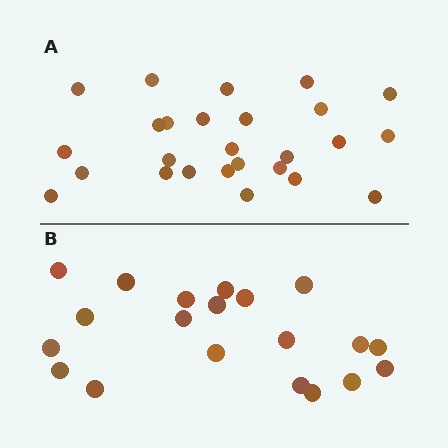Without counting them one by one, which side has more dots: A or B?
Region A (the top region) has more dots.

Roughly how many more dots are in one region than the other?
Region A has about 6 more dots than region B.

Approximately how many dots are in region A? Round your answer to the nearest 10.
About 30 dots. (The exact count is 26, which rounds to 30.)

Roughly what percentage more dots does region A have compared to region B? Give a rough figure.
About 30% more.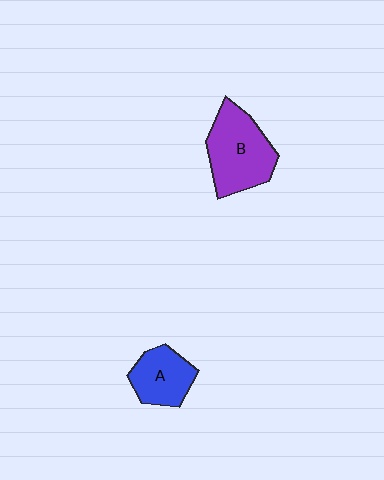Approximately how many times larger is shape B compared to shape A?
Approximately 1.5 times.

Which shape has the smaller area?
Shape A (blue).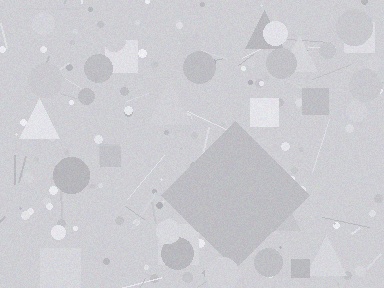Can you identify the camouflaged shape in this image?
The camouflaged shape is a diamond.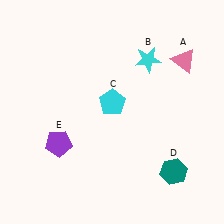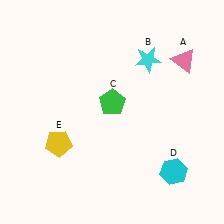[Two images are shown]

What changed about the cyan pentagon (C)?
In Image 1, C is cyan. In Image 2, it changed to green.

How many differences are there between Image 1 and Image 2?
There are 3 differences between the two images.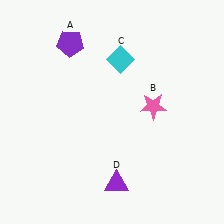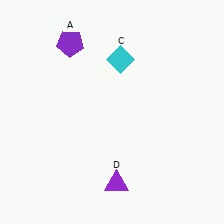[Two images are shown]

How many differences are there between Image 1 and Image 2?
There is 1 difference between the two images.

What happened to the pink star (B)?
The pink star (B) was removed in Image 2. It was in the top-right area of Image 1.